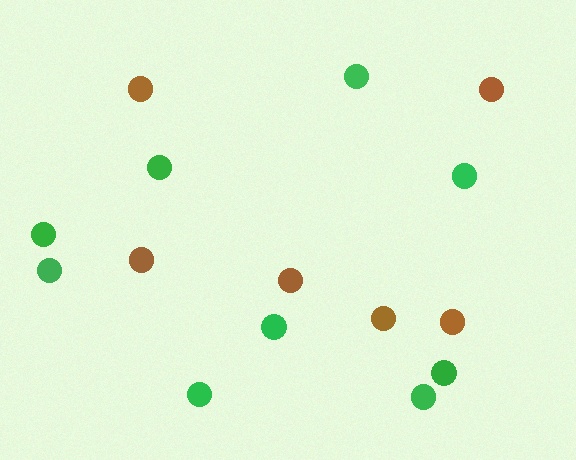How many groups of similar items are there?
There are 2 groups: one group of brown circles (6) and one group of green circles (9).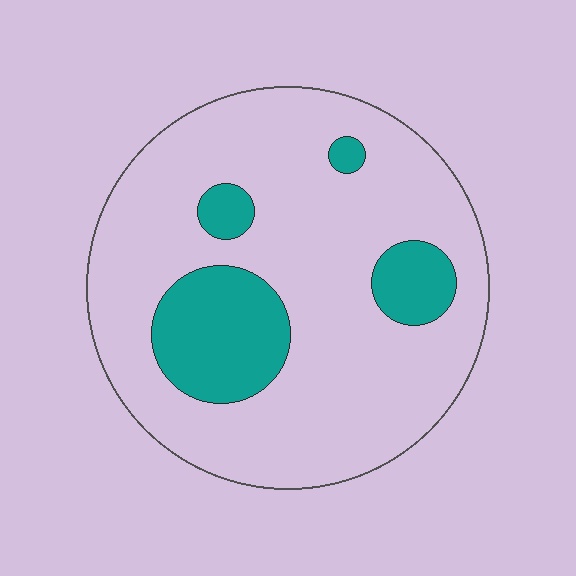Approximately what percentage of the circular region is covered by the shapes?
Approximately 20%.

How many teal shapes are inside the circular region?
4.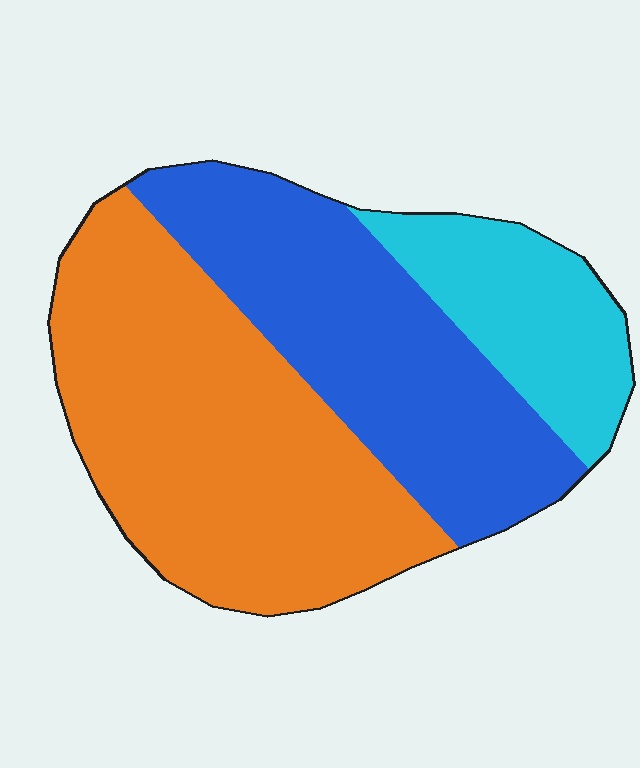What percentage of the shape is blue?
Blue covers 35% of the shape.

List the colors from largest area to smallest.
From largest to smallest: orange, blue, cyan.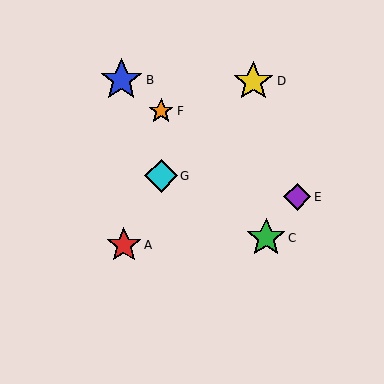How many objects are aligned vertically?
2 objects (F, G) are aligned vertically.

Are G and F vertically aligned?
Yes, both are at x≈161.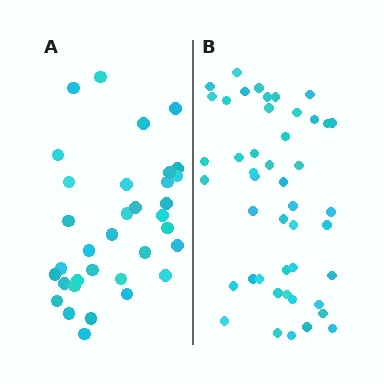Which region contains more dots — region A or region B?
Region B (the right region) has more dots.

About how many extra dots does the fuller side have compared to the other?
Region B has roughly 12 or so more dots than region A.